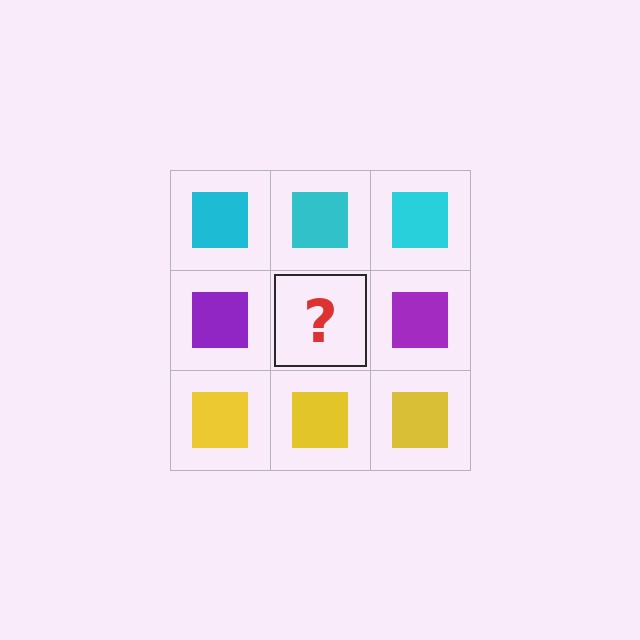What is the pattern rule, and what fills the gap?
The rule is that each row has a consistent color. The gap should be filled with a purple square.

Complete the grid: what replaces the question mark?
The question mark should be replaced with a purple square.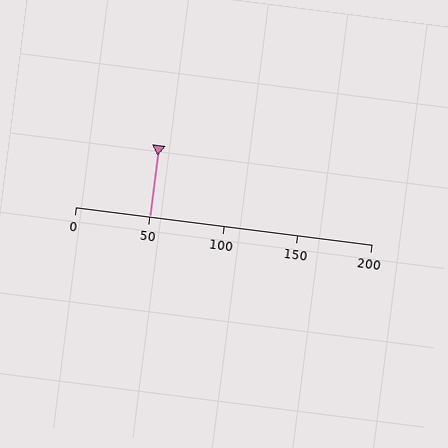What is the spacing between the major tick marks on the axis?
The major ticks are spaced 50 apart.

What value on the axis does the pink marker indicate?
The marker indicates approximately 50.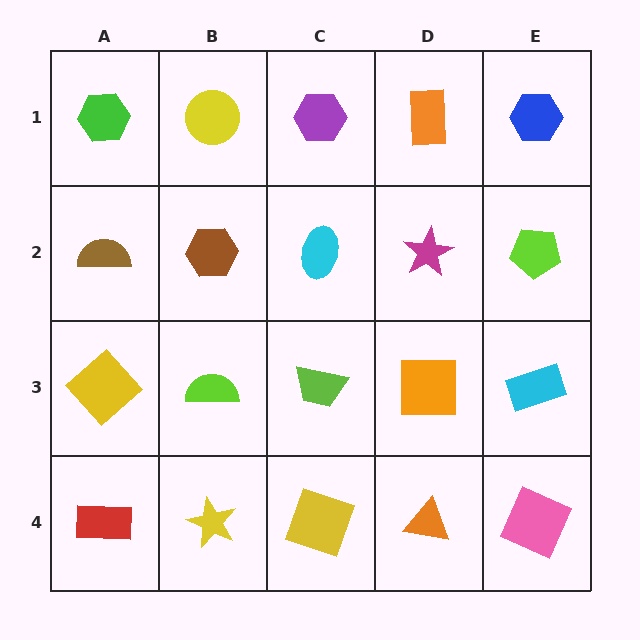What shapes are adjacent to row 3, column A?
A brown semicircle (row 2, column A), a red rectangle (row 4, column A), a lime semicircle (row 3, column B).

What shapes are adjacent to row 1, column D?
A magenta star (row 2, column D), a purple hexagon (row 1, column C), a blue hexagon (row 1, column E).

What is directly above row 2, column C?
A purple hexagon.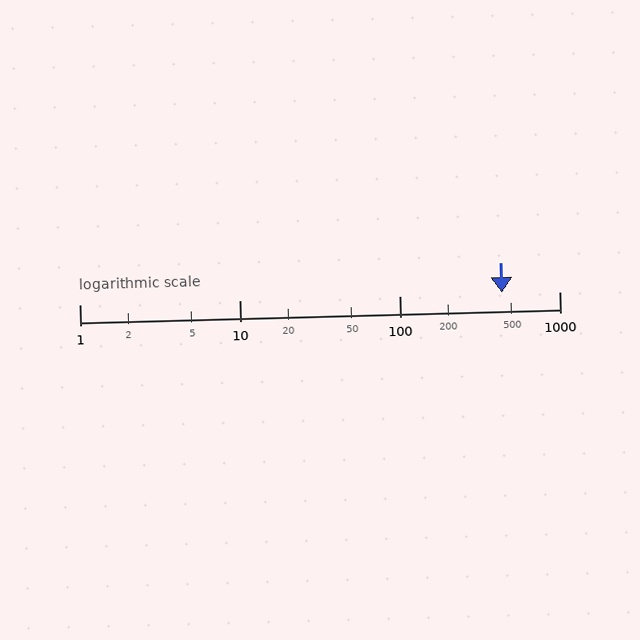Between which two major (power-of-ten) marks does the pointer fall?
The pointer is between 100 and 1000.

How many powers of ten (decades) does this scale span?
The scale spans 3 decades, from 1 to 1000.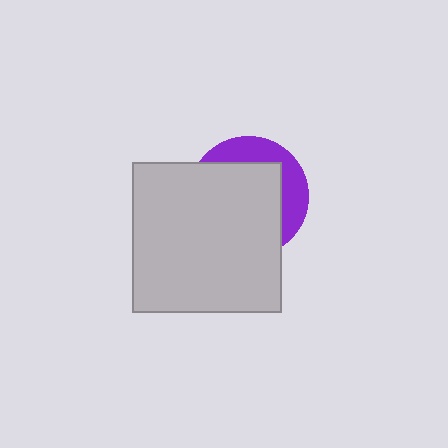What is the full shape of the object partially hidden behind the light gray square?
The partially hidden object is a purple circle.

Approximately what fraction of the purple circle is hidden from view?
Roughly 69% of the purple circle is hidden behind the light gray square.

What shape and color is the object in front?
The object in front is a light gray square.